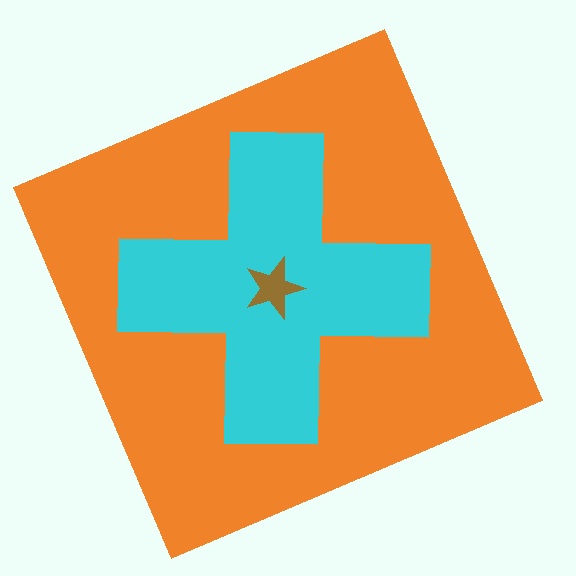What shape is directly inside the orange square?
The cyan cross.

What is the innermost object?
The brown star.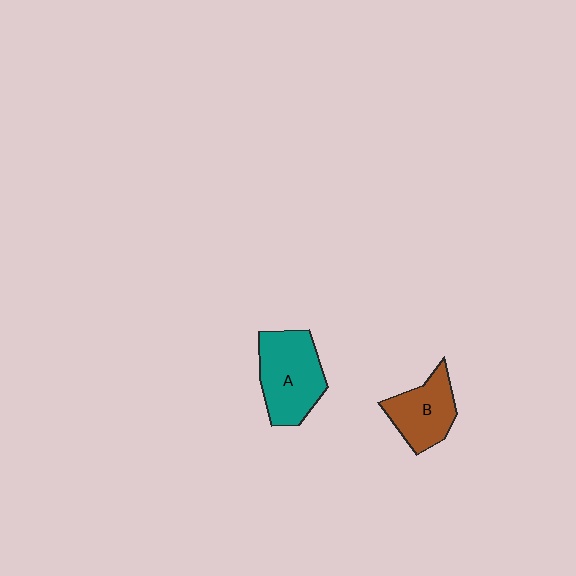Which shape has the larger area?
Shape A (teal).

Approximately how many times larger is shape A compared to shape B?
Approximately 1.3 times.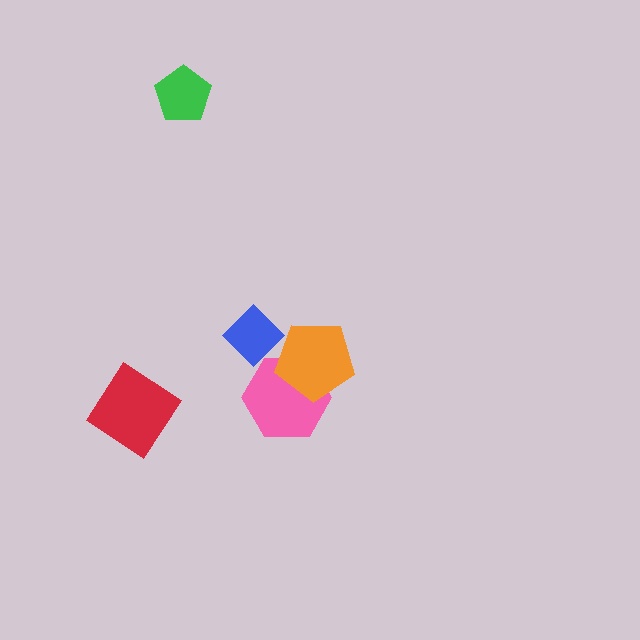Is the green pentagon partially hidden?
No, no other shape covers it.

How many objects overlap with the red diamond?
0 objects overlap with the red diamond.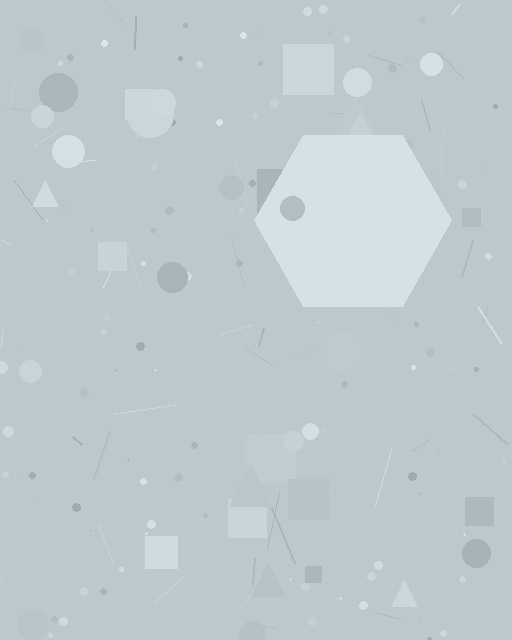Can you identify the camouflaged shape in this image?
The camouflaged shape is a hexagon.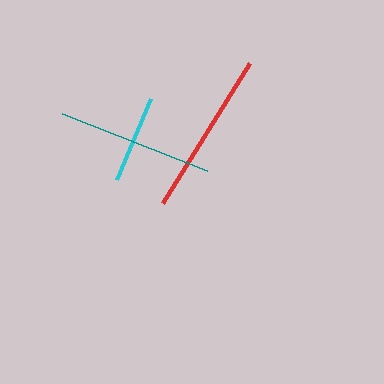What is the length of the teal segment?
The teal segment is approximately 156 pixels long.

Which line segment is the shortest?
The cyan line is the shortest at approximately 88 pixels.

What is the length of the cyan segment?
The cyan segment is approximately 88 pixels long.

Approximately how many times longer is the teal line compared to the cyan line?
The teal line is approximately 1.8 times the length of the cyan line.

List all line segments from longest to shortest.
From longest to shortest: red, teal, cyan.